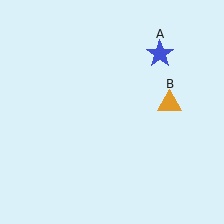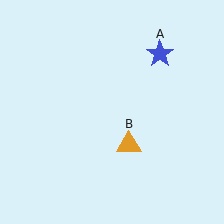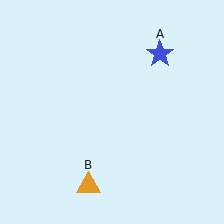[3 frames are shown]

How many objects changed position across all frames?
1 object changed position: orange triangle (object B).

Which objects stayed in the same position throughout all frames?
Blue star (object A) remained stationary.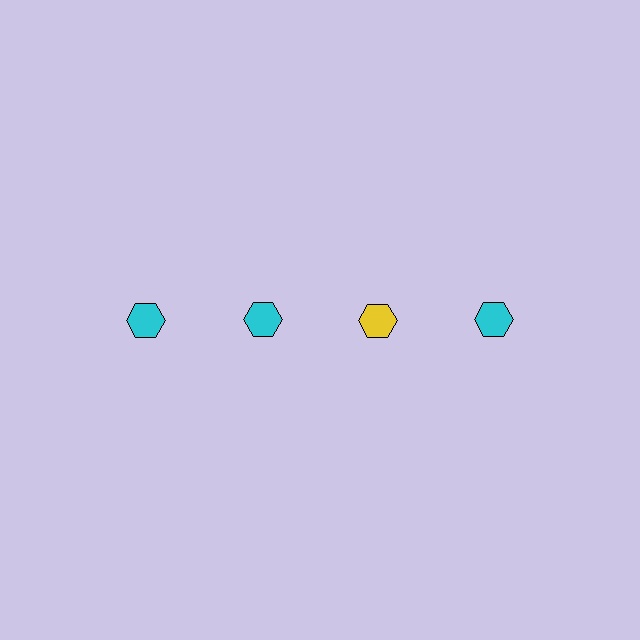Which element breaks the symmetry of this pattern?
The yellow hexagon in the top row, center column breaks the symmetry. All other shapes are cyan hexagons.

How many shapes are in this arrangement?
There are 4 shapes arranged in a grid pattern.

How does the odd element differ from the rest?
It has a different color: yellow instead of cyan.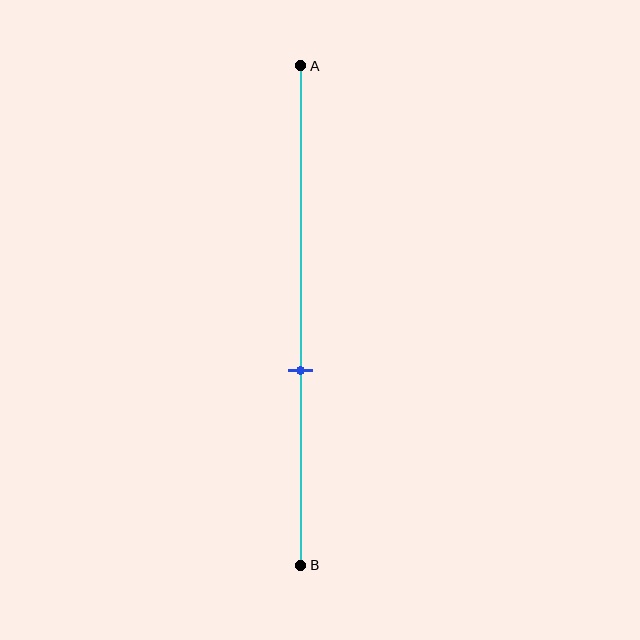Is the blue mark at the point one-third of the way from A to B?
No, the mark is at about 60% from A, not at the 33% one-third point.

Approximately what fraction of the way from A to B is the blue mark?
The blue mark is approximately 60% of the way from A to B.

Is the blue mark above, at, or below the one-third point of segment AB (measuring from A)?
The blue mark is below the one-third point of segment AB.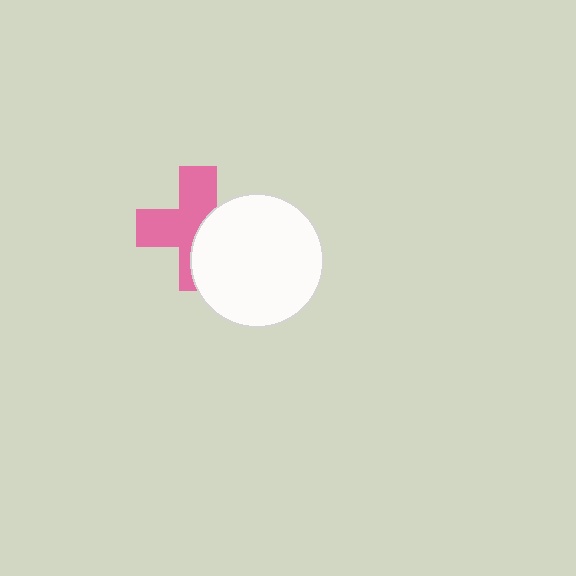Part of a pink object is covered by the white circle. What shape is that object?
It is a cross.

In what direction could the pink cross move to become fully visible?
The pink cross could move left. That would shift it out from behind the white circle entirely.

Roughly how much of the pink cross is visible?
About half of it is visible (roughly 57%).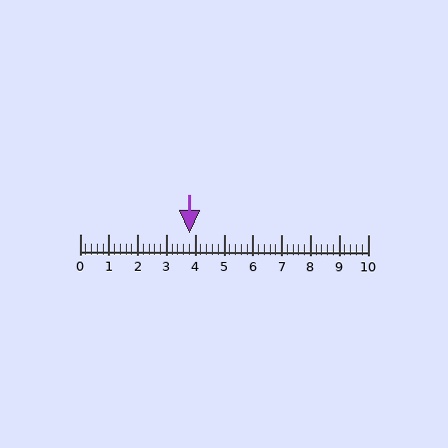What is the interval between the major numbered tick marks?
The major tick marks are spaced 1 units apart.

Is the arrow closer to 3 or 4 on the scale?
The arrow is closer to 4.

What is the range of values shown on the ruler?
The ruler shows values from 0 to 10.